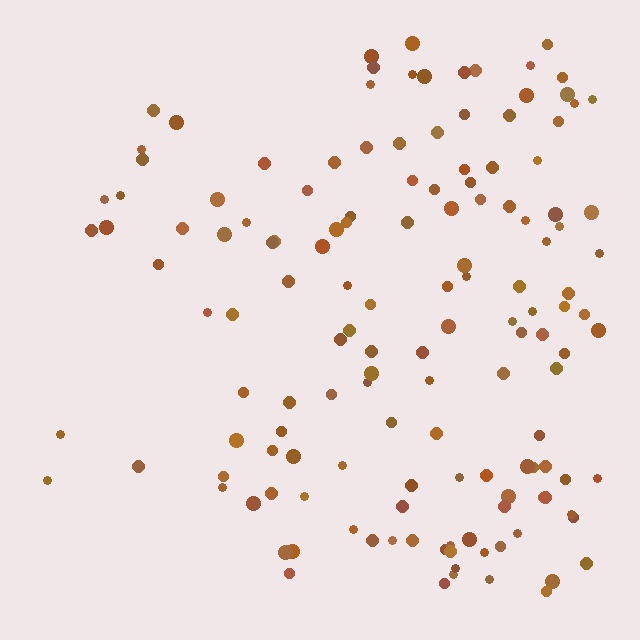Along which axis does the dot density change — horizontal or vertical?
Horizontal.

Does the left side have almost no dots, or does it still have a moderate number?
Still a moderate number, just noticeably fewer than the right.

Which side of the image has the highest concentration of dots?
The right.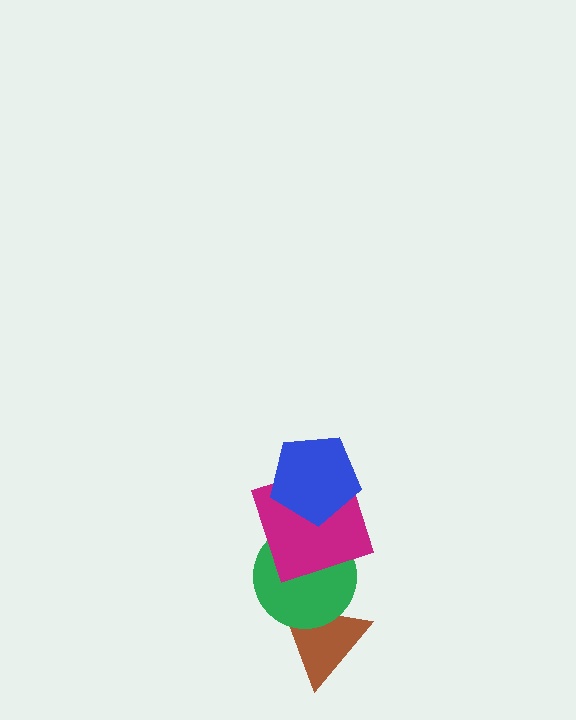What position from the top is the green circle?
The green circle is 3rd from the top.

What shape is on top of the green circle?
The magenta square is on top of the green circle.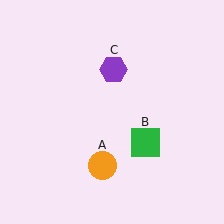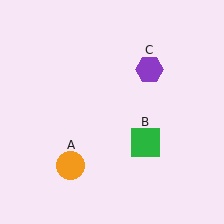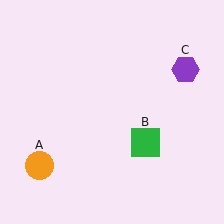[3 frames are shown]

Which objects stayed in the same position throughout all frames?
Green square (object B) remained stationary.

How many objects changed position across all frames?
2 objects changed position: orange circle (object A), purple hexagon (object C).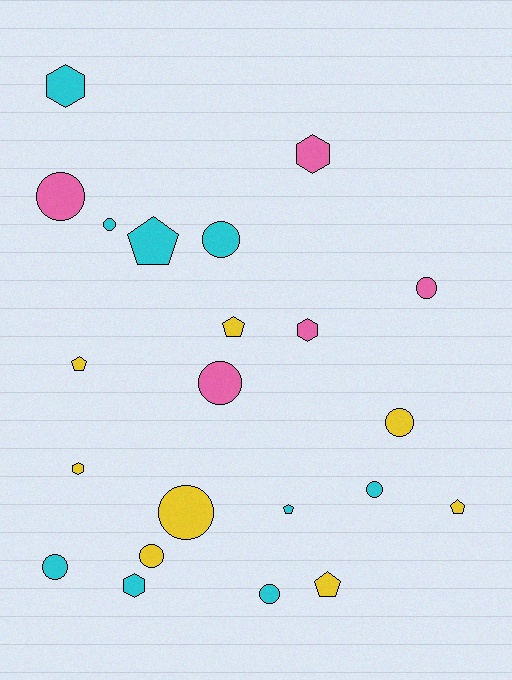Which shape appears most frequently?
Circle, with 11 objects.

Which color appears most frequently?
Cyan, with 9 objects.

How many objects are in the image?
There are 22 objects.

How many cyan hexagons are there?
There are 2 cyan hexagons.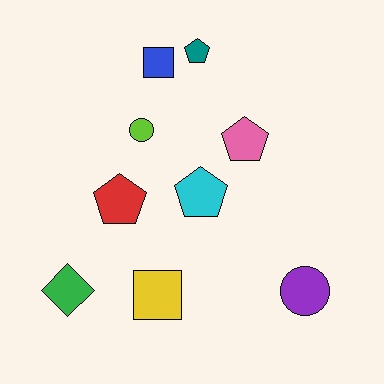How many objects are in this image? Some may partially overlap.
There are 9 objects.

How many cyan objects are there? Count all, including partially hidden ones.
There is 1 cyan object.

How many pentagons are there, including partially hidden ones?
There are 4 pentagons.